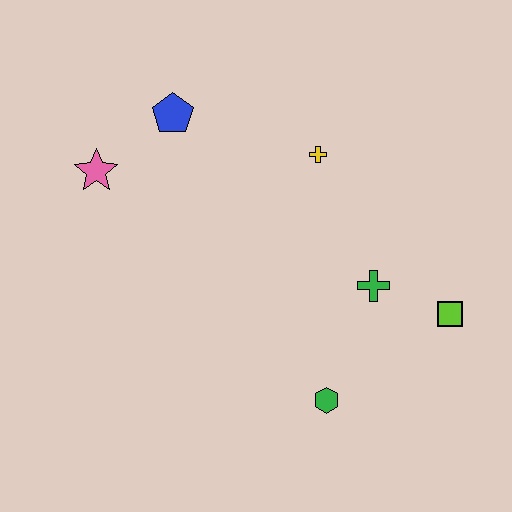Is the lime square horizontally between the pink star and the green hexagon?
No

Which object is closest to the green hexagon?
The green cross is closest to the green hexagon.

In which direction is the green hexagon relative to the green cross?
The green hexagon is below the green cross.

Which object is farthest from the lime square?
The pink star is farthest from the lime square.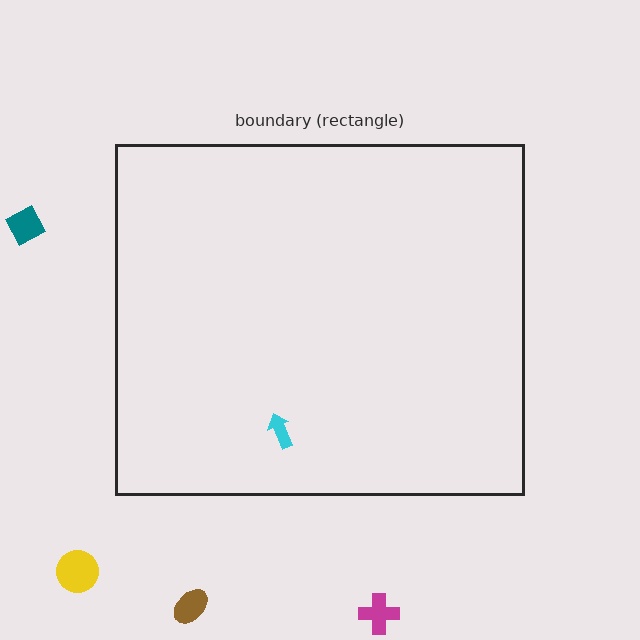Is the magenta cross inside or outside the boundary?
Outside.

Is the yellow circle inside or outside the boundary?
Outside.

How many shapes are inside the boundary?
1 inside, 4 outside.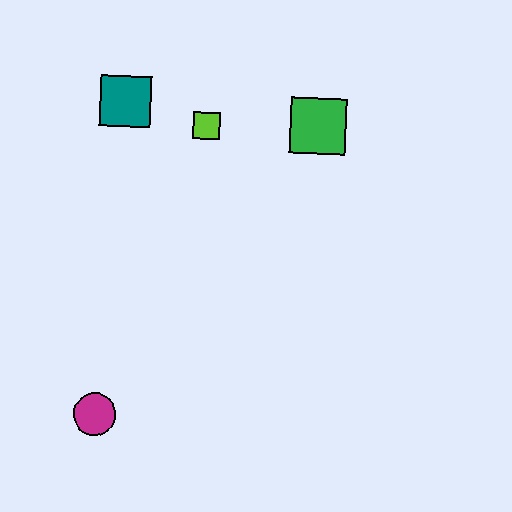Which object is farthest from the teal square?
The magenta circle is farthest from the teal square.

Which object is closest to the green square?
The lime square is closest to the green square.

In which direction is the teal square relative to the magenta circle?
The teal square is above the magenta circle.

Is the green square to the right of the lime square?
Yes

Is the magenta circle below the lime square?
Yes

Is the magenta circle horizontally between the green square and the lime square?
No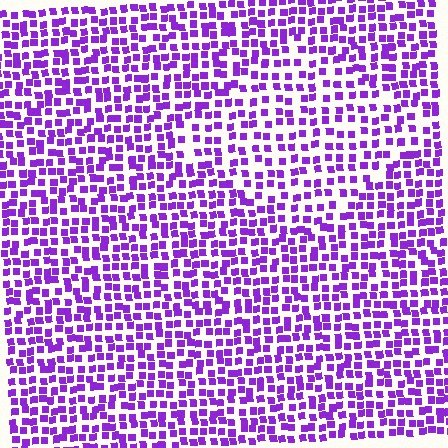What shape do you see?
I see a diamond.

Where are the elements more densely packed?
The elements are more densely packed outside the diamond boundary.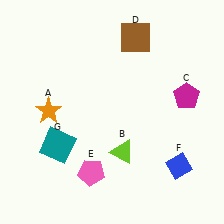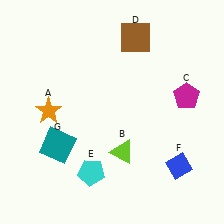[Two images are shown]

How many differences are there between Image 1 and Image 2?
There is 1 difference between the two images.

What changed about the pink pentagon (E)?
In Image 1, E is pink. In Image 2, it changed to cyan.